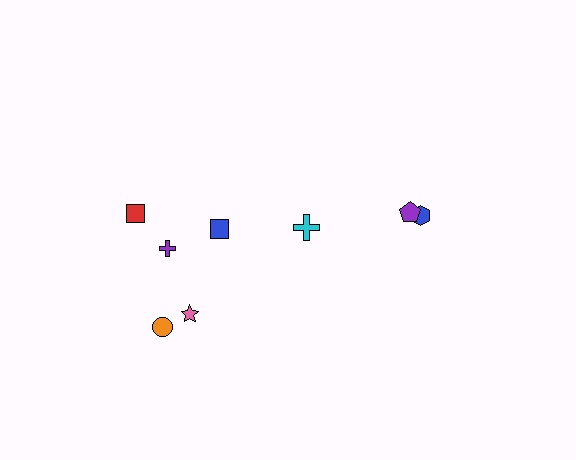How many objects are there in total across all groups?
There are 8 objects.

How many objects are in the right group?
There are 3 objects.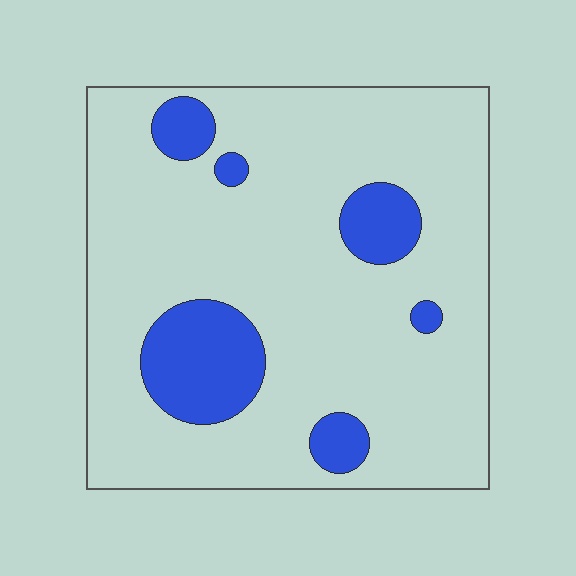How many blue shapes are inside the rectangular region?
6.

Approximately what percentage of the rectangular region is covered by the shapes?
Approximately 15%.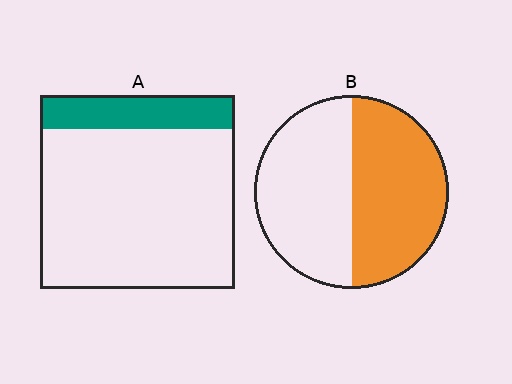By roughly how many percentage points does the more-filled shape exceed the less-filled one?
By roughly 30 percentage points (B over A).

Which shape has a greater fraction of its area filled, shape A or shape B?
Shape B.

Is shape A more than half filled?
No.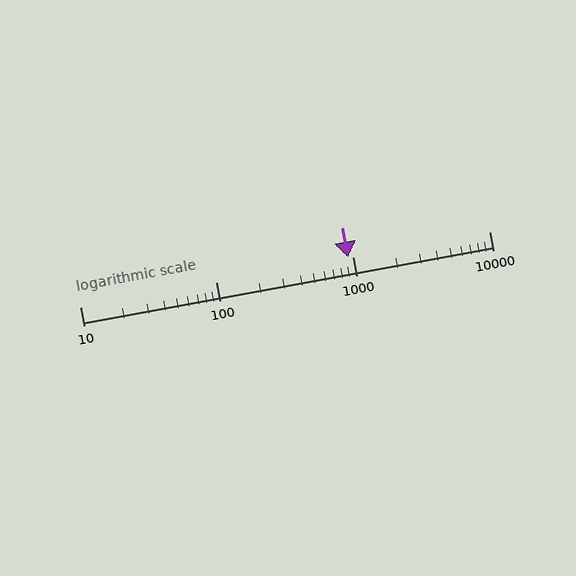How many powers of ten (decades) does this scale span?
The scale spans 3 decades, from 10 to 10000.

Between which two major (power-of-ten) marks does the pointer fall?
The pointer is between 100 and 1000.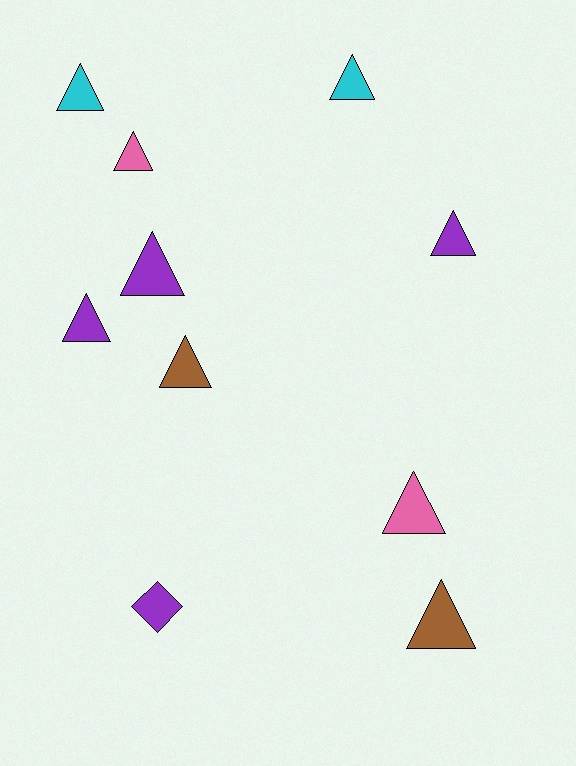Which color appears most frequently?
Purple, with 4 objects.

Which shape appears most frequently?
Triangle, with 9 objects.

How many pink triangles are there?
There are 2 pink triangles.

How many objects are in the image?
There are 10 objects.